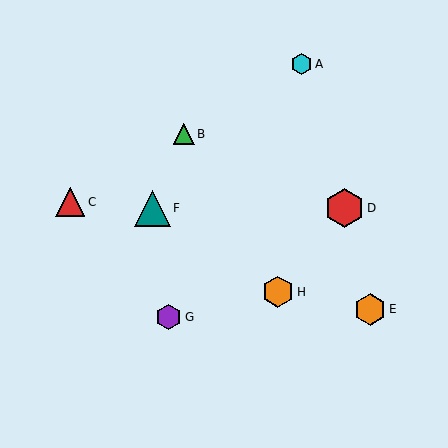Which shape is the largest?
The red hexagon (labeled D) is the largest.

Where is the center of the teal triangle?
The center of the teal triangle is at (153, 208).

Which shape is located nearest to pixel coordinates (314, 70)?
The cyan hexagon (labeled A) at (301, 64) is nearest to that location.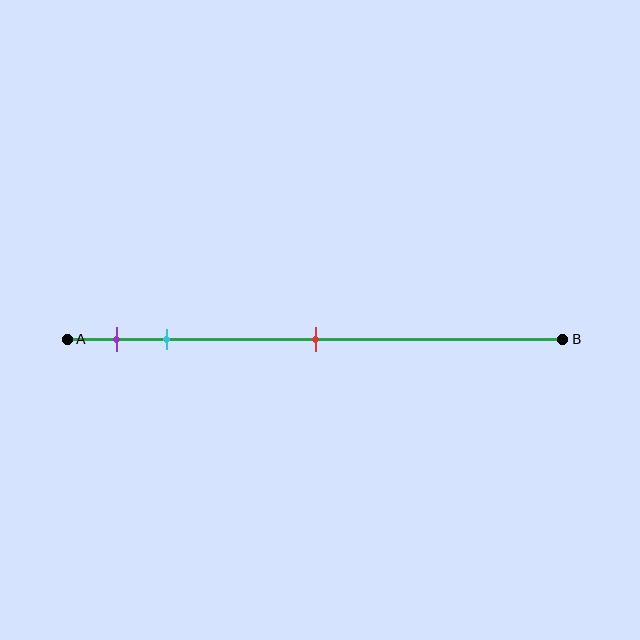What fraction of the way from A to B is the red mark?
The red mark is approximately 50% (0.5) of the way from A to B.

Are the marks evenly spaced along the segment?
No, the marks are not evenly spaced.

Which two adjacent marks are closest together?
The purple and cyan marks are the closest adjacent pair.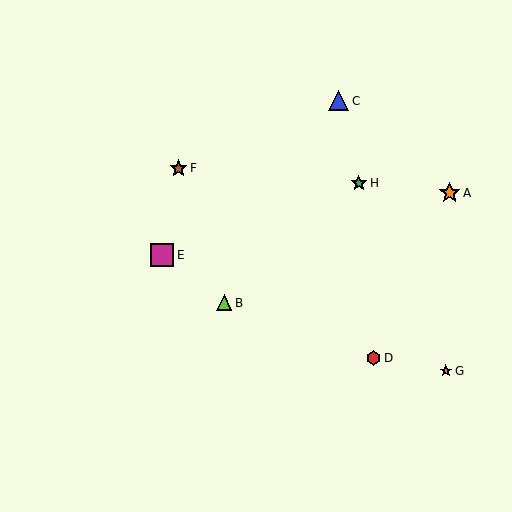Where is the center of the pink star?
The center of the pink star is at (446, 371).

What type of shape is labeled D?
Shape D is a red hexagon.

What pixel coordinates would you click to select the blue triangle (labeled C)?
Click at (339, 101) to select the blue triangle C.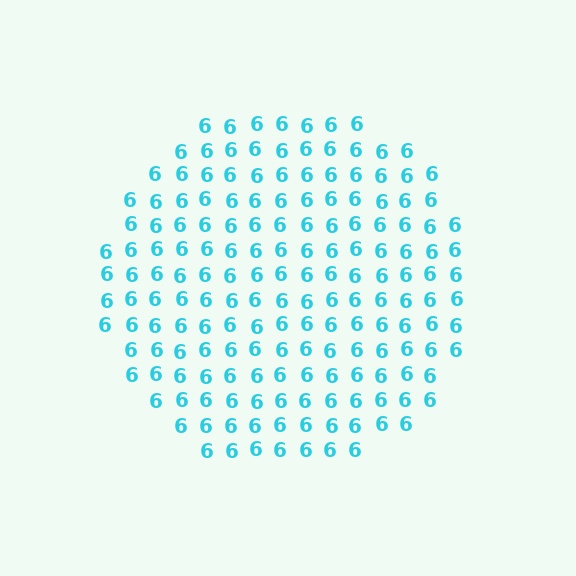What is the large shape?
The large shape is a circle.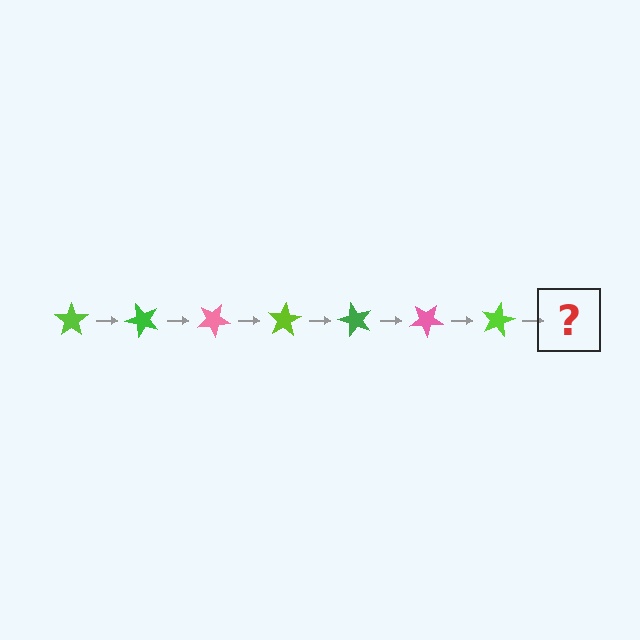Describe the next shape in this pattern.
It should be a green star, rotated 350 degrees from the start.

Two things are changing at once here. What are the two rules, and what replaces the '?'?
The two rules are that it rotates 50 degrees each step and the color cycles through lime, green, and pink. The '?' should be a green star, rotated 350 degrees from the start.